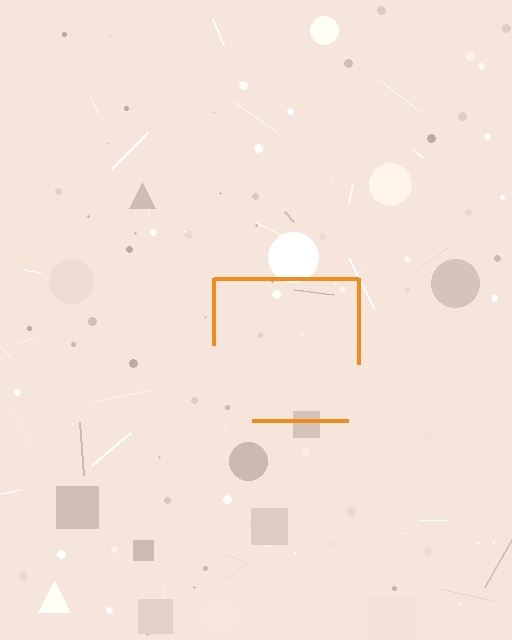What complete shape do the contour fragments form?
The contour fragments form a square.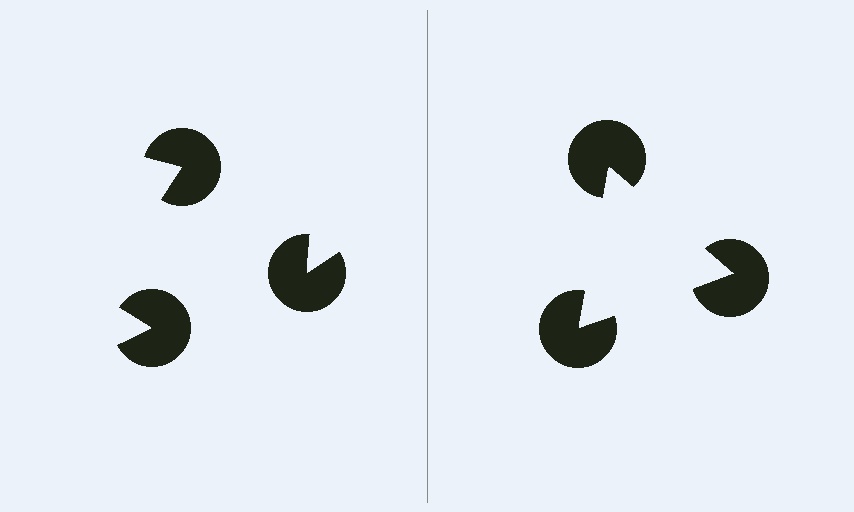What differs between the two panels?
The pac-man discs are positioned identically on both sides; only the wedge orientations differ. On the right they align to a triangle; on the left they are misaligned.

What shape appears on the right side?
An illusory triangle.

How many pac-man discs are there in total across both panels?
6 — 3 on each side.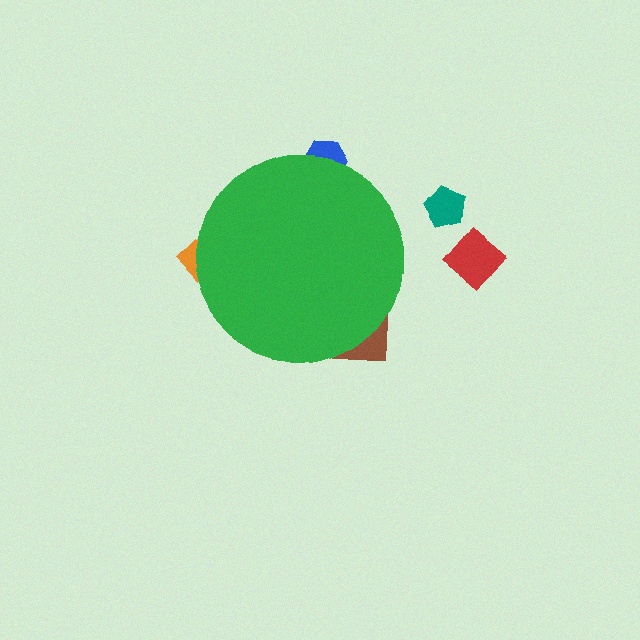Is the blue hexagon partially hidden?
Yes, the blue hexagon is partially hidden behind the green circle.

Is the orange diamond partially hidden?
Yes, the orange diamond is partially hidden behind the green circle.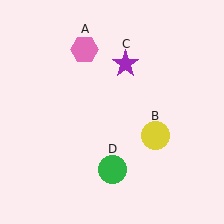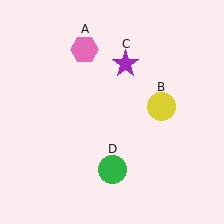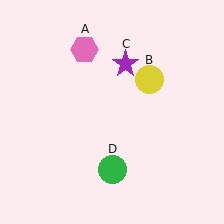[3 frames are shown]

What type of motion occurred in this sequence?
The yellow circle (object B) rotated counterclockwise around the center of the scene.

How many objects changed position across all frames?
1 object changed position: yellow circle (object B).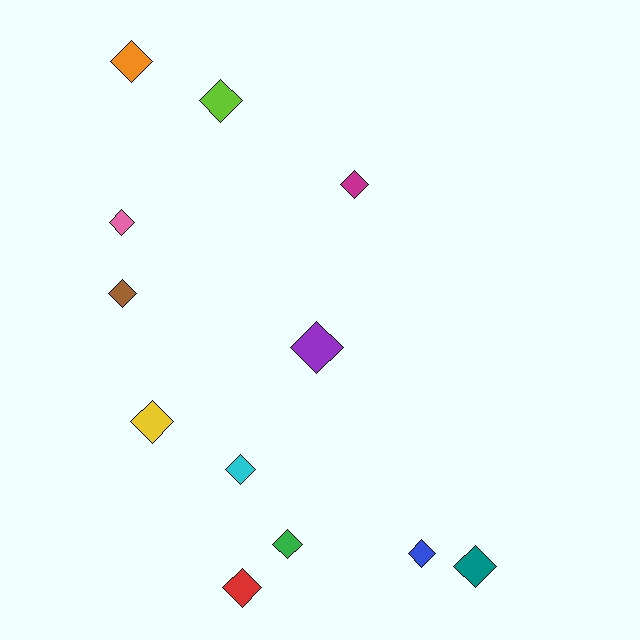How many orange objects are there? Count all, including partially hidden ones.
There is 1 orange object.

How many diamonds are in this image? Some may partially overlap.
There are 12 diamonds.